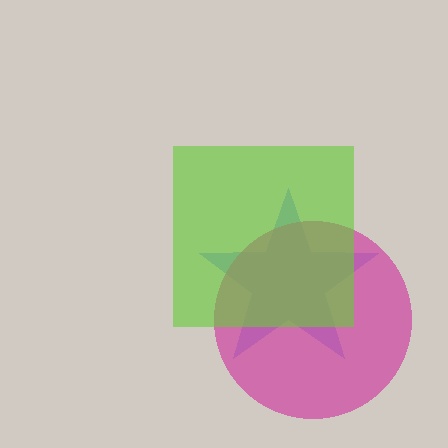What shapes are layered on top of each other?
The layered shapes are: a blue star, a magenta circle, a lime square.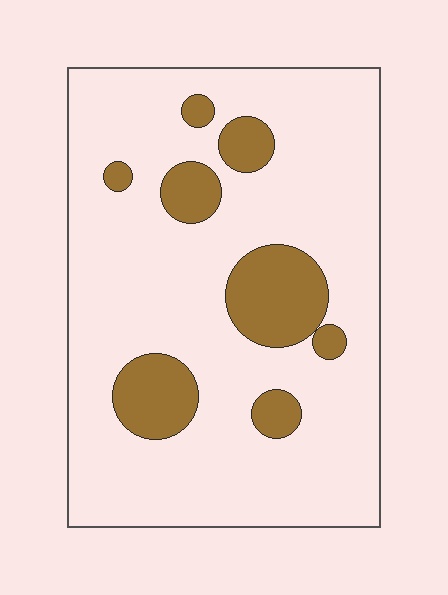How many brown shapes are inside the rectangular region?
8.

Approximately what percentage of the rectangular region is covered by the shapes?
Approximately 15%.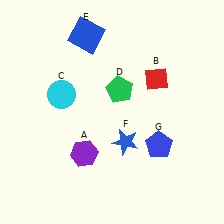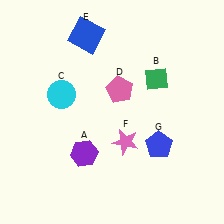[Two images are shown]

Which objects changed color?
B changed from red to green. D changed from green to pink. F changed from blue to pink.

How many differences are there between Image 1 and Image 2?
There are 3 differences between the two images.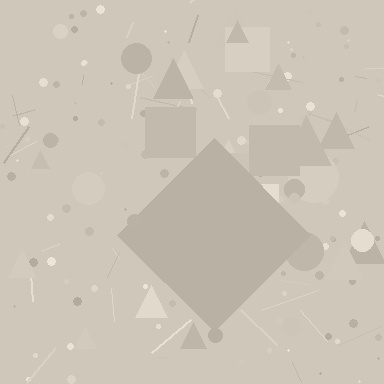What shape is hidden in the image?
A diamond is hidden in the image.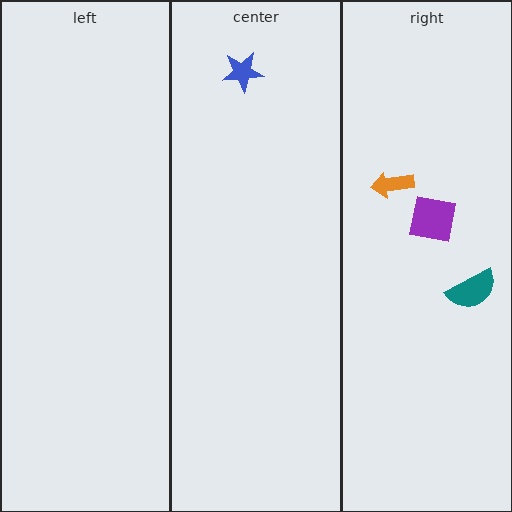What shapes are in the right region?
The orange arrow, the purple square, the teal semicircle.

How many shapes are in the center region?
1.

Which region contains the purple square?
The right region.